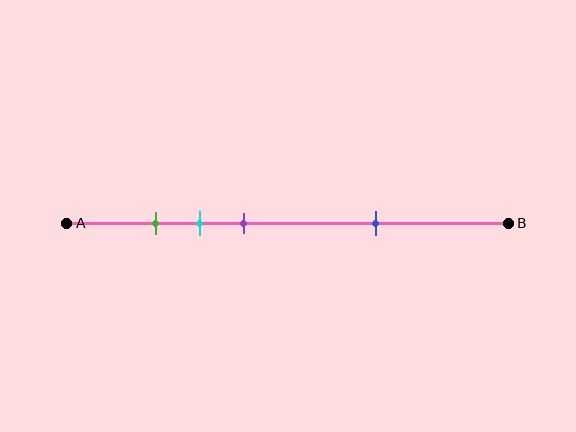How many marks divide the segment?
There are 4 marks dividing the segment.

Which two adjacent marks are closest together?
The green and cyan marks are the closest adjacent pair.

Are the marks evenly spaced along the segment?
No, the marks are not evenly spaced.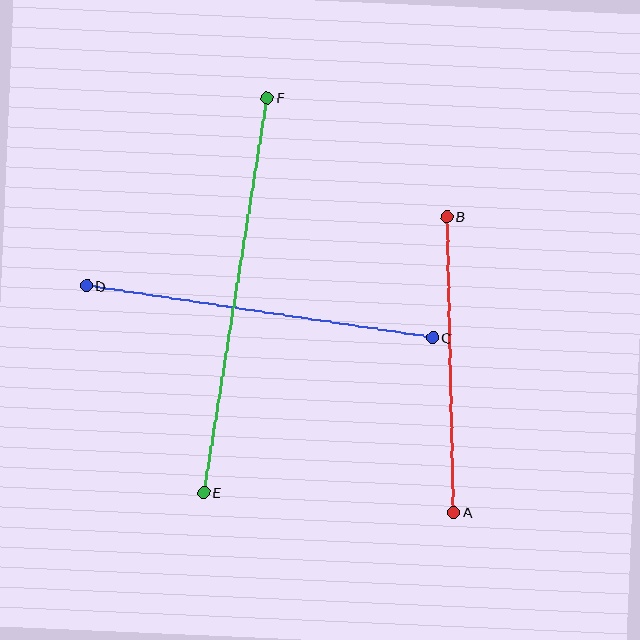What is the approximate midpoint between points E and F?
The midpoint is at approximately (236, 295) pixels.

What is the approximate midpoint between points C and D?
The midpoint is at approximately (260, 311) pixels.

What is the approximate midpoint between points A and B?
The midpoint is at approximately (450, 364) pixels.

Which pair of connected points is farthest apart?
Points E and F are farthest apart.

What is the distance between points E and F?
The distance is approximately 400 pixels.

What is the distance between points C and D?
The distance is approximately 350 pixels.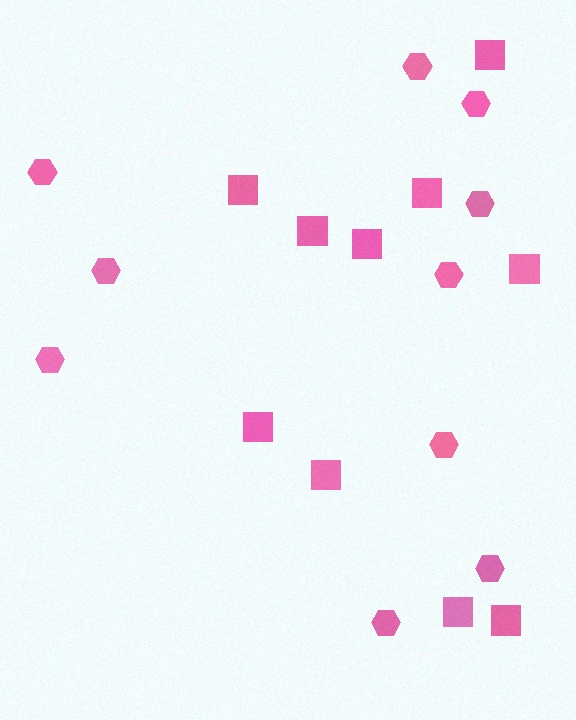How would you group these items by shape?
There are 2 groups: one group of squares (10) and one group of hexagons (10).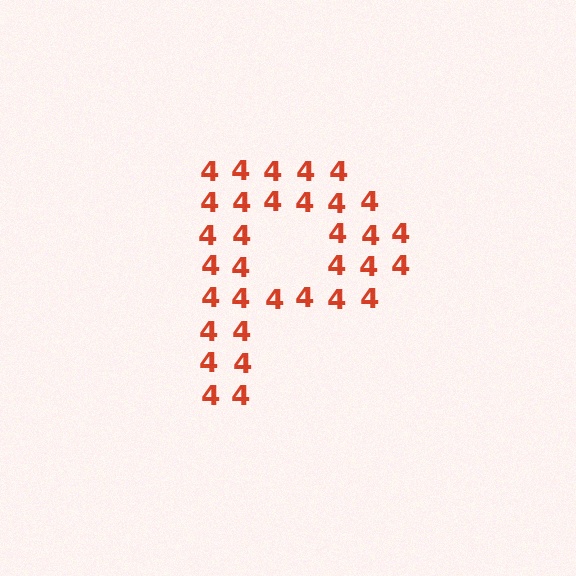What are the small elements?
The small elements are digit 4's.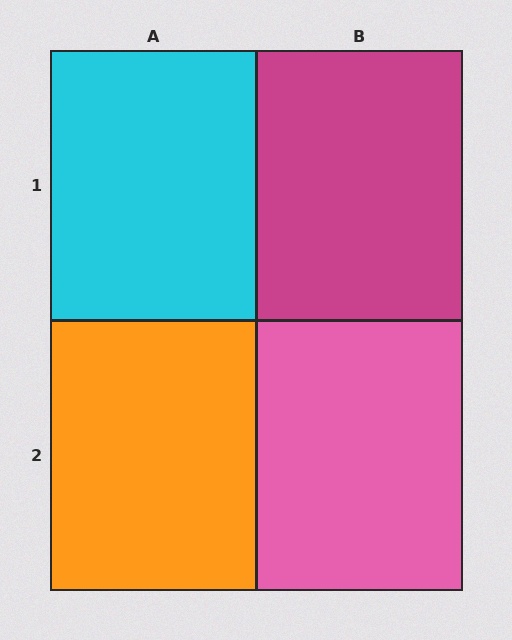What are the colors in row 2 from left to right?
Orange, pink.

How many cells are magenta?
1 cell is magenta.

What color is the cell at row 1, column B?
Magenta.